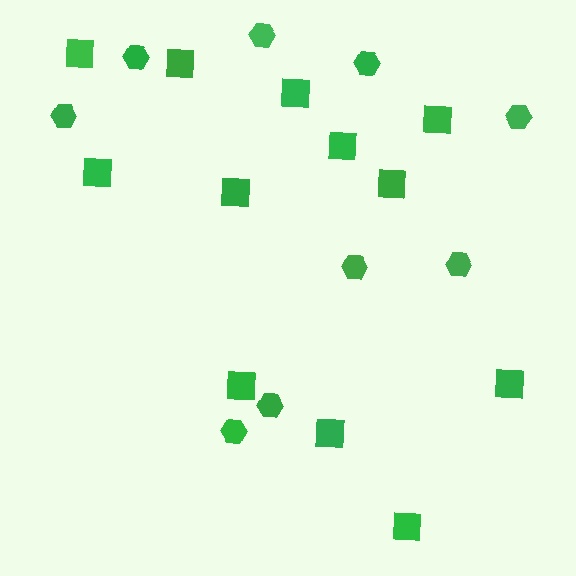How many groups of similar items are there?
There are 2 groups: one group of hexagons (9) and one group of squares (12).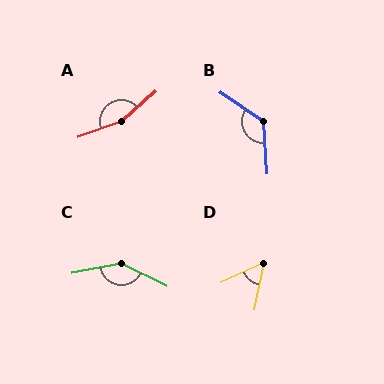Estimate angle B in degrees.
Approximately 128 degrees.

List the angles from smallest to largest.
D (54°), B (128°), C (143°), A (158°).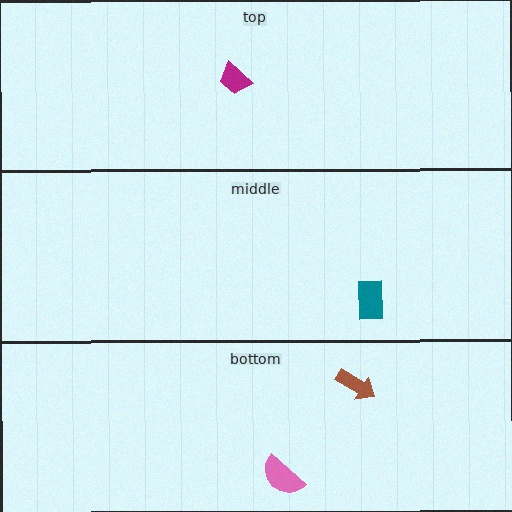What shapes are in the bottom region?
The brown arrow, the pink semicircle.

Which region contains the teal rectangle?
The middle region.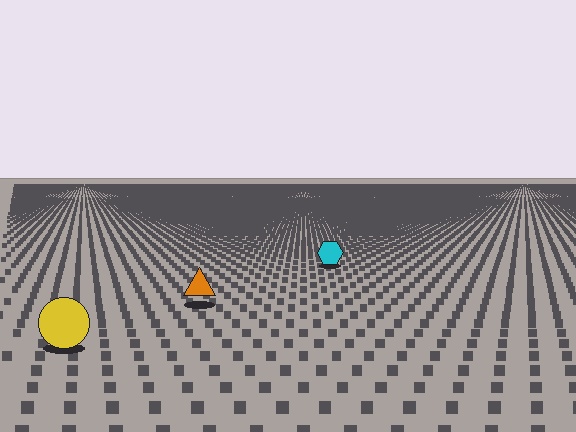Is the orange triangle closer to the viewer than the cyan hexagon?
Yes. The orange triangle is closer — you can tell from the texture gradient: the ground texture is coarser near it.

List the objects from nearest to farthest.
From nearest to farthest: the yellow circle, the orange triangle, the cyan hexagon.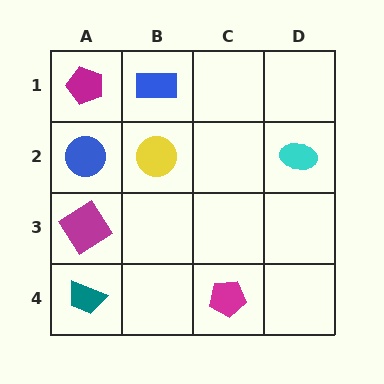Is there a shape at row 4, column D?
No, that cell is empty.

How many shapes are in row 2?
3 shapes.